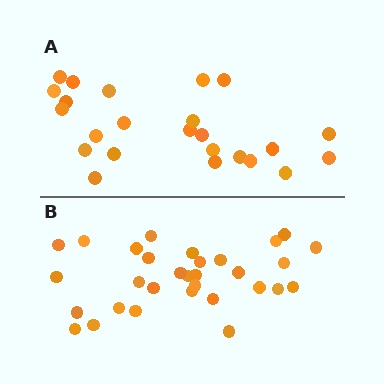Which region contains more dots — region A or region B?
Region B (the bottom region) has more dots.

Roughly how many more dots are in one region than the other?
Region B has roughly 8 or so more dots than region A.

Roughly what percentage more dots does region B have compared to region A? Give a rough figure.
About 30% more.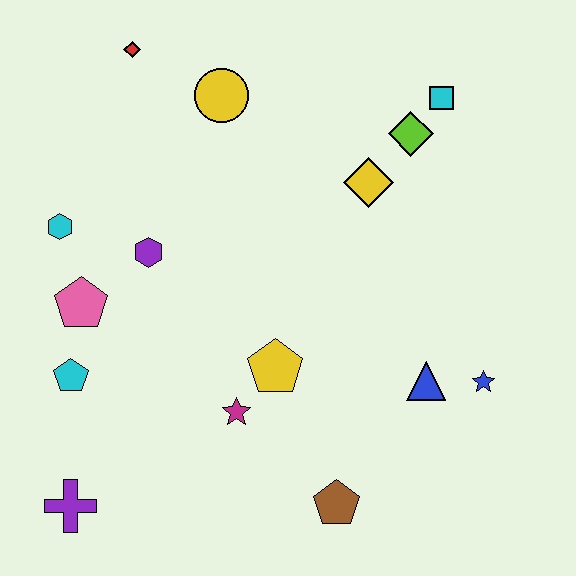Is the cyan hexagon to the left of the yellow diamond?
Yes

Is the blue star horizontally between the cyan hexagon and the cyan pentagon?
No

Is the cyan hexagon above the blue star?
Yes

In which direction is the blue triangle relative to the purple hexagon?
The blue triangle is to the right of the purple hexagon.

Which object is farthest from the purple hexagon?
The blue star is farthest from the purple hexagon.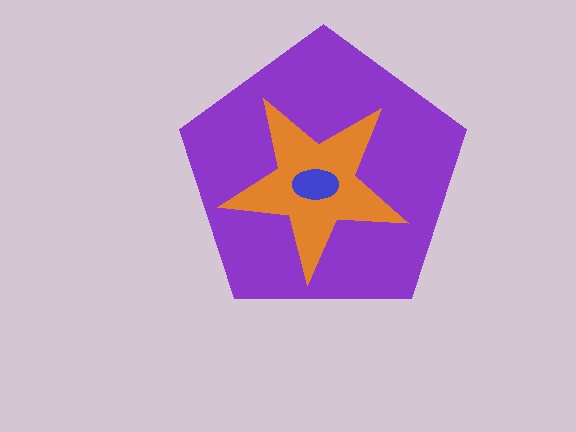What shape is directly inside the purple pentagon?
The orange star.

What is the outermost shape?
The purple pentagon.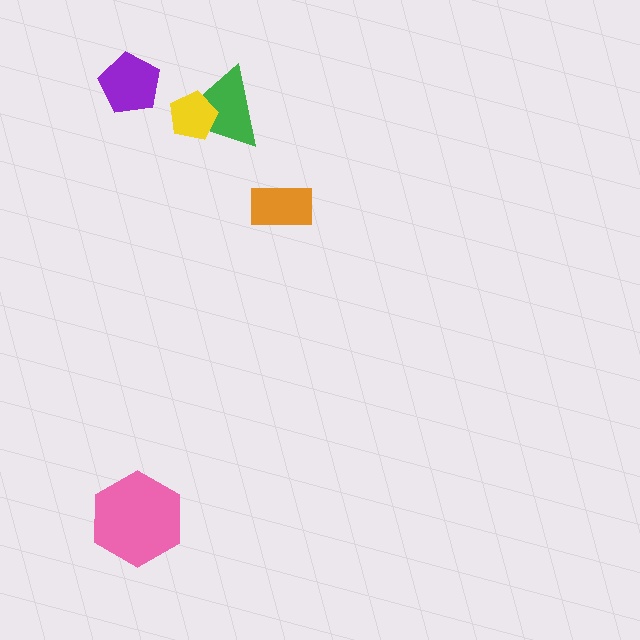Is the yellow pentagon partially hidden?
No, no other shape covers it.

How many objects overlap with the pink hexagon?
0 objects overlap with the pink hexagon.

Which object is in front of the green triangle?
The yellow pentagon is in front of the green triangle.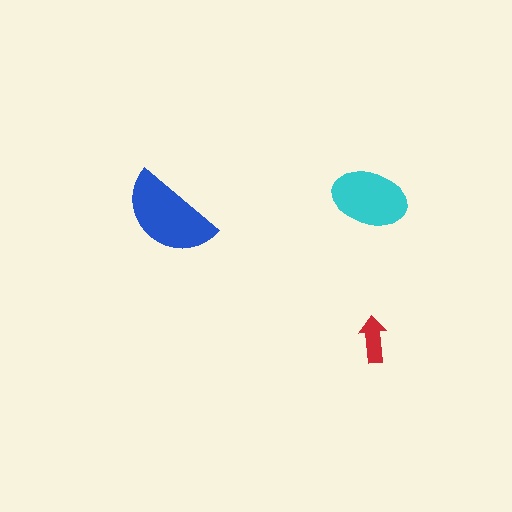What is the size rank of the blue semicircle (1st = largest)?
1st.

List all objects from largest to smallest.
The blue semicircle, the cyan ellipse, the red arrow.